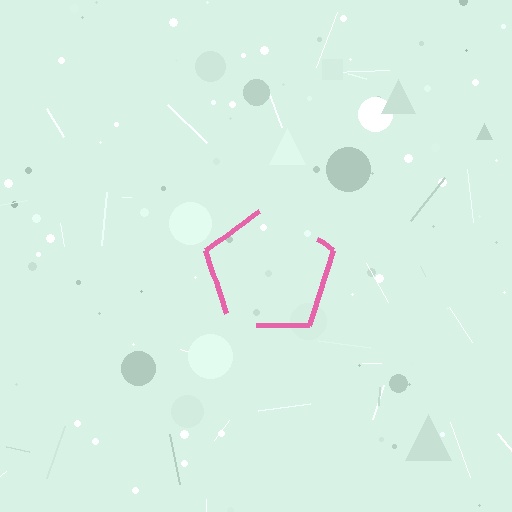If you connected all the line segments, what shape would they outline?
They would outline a pentagon.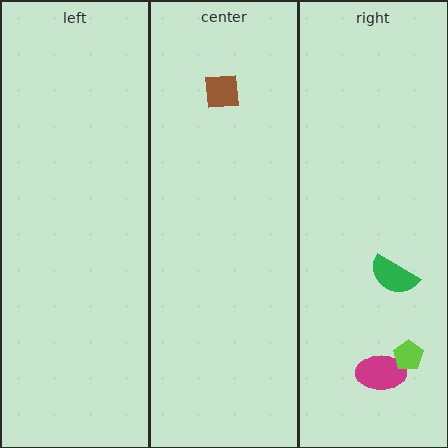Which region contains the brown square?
The center region.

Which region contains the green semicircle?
The right region.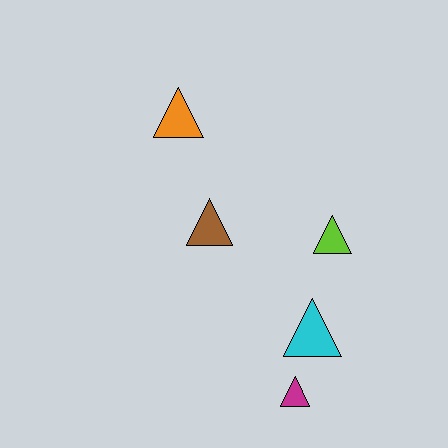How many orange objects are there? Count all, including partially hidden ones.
There is 1 orange object.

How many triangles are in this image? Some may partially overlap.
There are 5 triangles.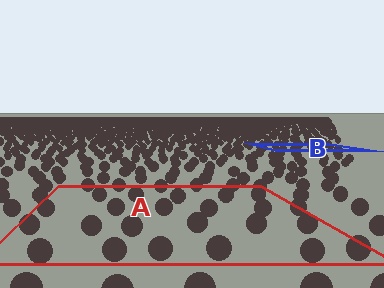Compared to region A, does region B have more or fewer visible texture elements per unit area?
Region B has more texture elements per unit area — they are packed more densely because it is farther away.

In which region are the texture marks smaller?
The texture marks are smaller in region B, because it is farther away.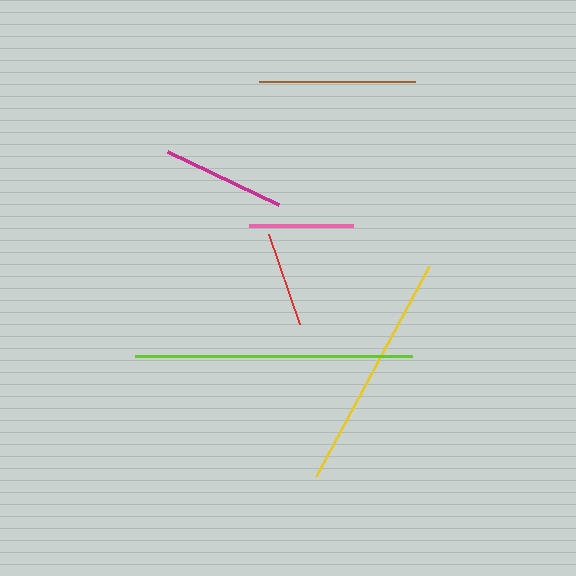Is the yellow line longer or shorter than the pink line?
The yellow line is longer than the pink line.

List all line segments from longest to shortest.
From longest to shortest: lime, yellow, brown, magenta, pink, red.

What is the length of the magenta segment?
The magenta segment is approximately 122 pixels long.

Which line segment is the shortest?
The red line is the shortest at approximately 95 pixels.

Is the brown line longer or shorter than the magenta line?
The brown line is longer than the magenta line.